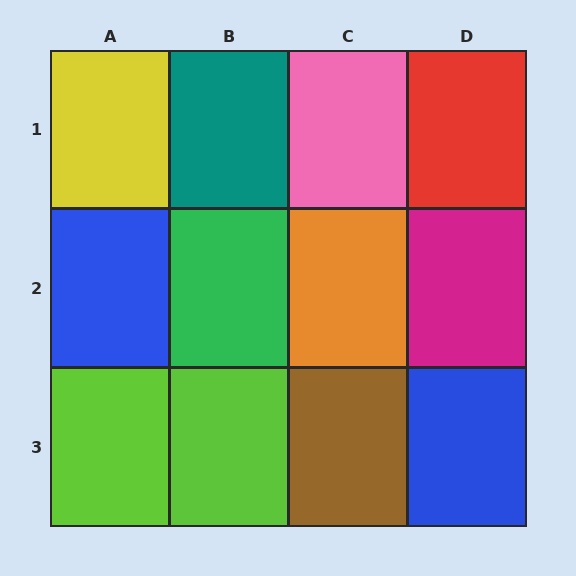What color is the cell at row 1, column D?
Red.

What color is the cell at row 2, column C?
Orange.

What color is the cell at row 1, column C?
Pink.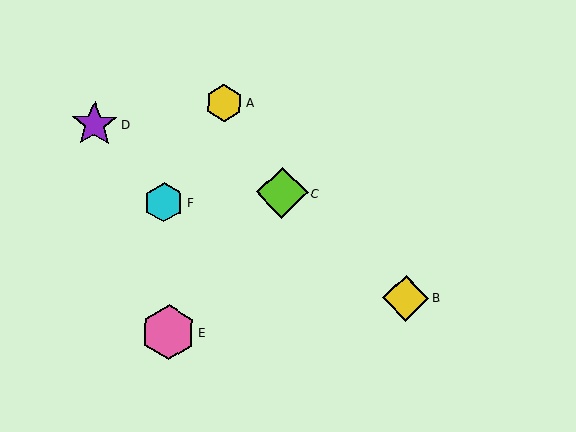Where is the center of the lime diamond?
The center of the lime diamond is at (282, 193).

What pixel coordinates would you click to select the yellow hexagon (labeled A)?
Click at (224, 103) to select the yellow hexagon A.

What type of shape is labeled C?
Shape C is a lime diamond.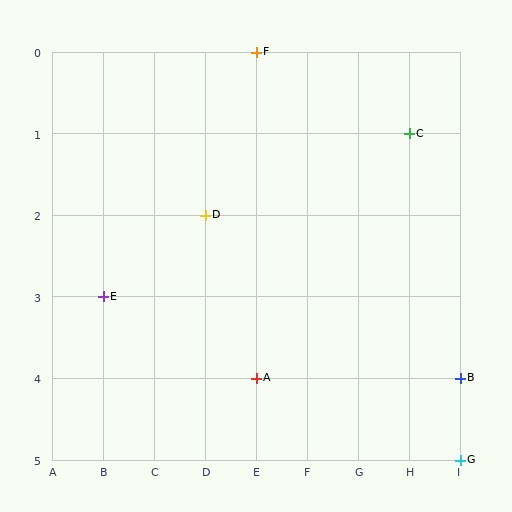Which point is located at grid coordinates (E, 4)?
Point A is at (E, 4).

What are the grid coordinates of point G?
Point G is at grid coordinates (I, 5).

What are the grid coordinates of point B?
Point B is at grid coordinates (I, 4).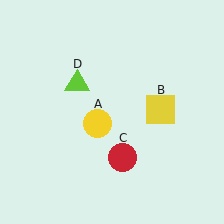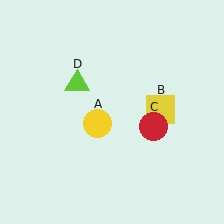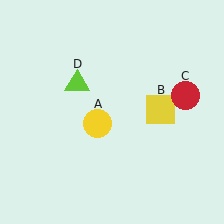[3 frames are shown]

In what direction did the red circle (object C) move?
The red circle (object C) moved up and to the right.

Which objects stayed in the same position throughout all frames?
Yellow circle (object A) and yellow square (object B) and lime triangle (object D) remained stationary.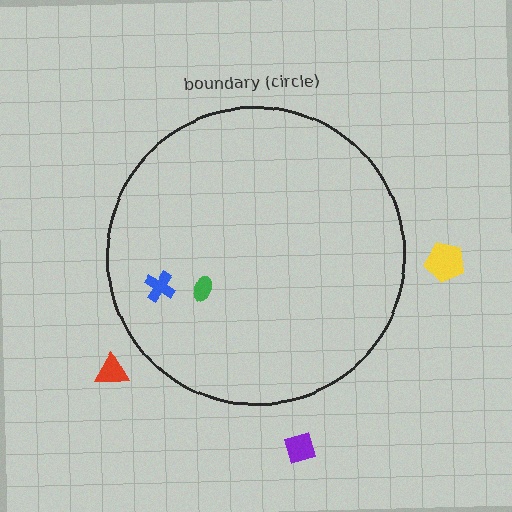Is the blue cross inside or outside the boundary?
Inside.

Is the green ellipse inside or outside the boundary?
Inside.